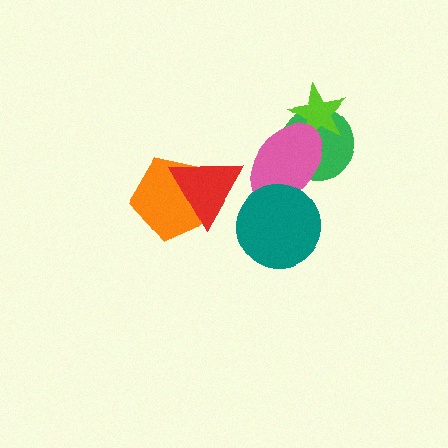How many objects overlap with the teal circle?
1 object overlaps with the teal circle.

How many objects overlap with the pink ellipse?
3 objects overlap with the pink ellipse.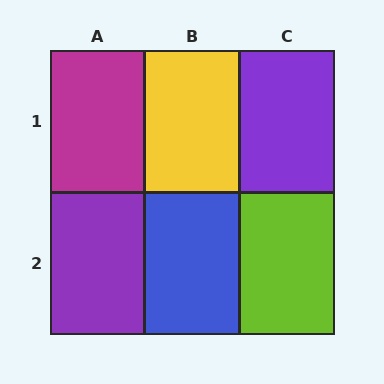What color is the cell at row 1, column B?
Yellow.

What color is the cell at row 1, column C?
Purple.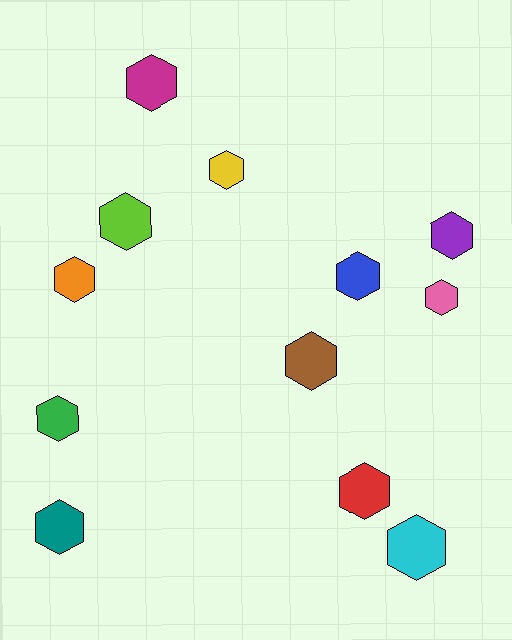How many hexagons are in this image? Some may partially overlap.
There are 12 hexagons.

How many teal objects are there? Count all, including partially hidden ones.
There is 1 teal object.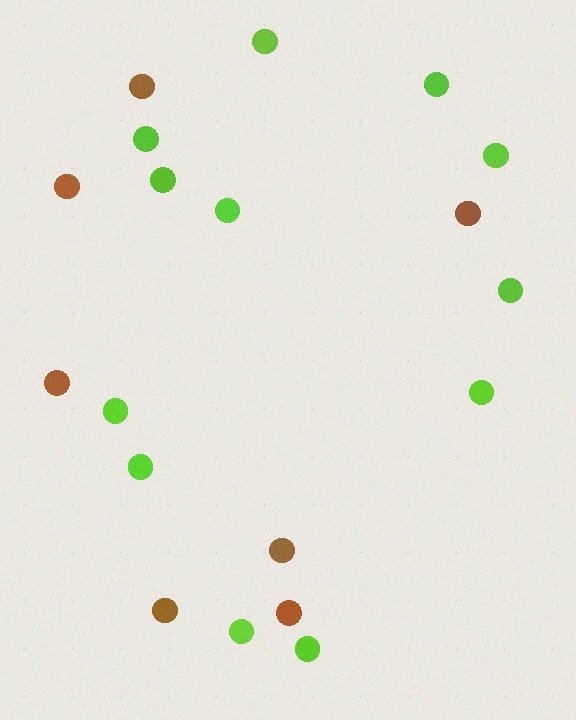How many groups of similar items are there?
There are 2 groups: one group of lime circles (12) and one group of brown circles (7).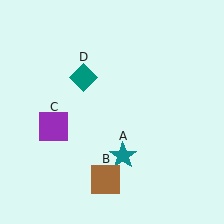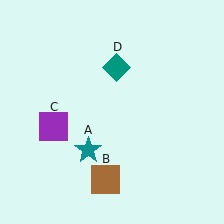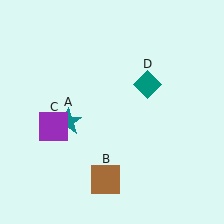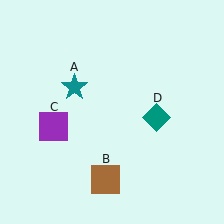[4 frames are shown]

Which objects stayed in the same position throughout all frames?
Brown square (object B) and purple square (object C) remained stationary.